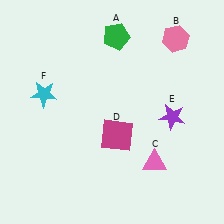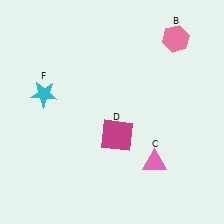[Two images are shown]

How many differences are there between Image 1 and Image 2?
There are 2 differences between the two images.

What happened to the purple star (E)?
The purple star (E) was removed in Image 2. It was in the bottom-right area of Image 1.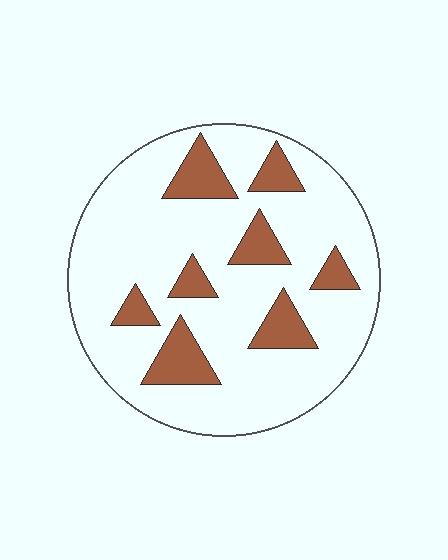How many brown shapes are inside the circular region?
8.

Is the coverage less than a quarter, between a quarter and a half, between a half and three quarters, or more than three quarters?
Less than a quarter.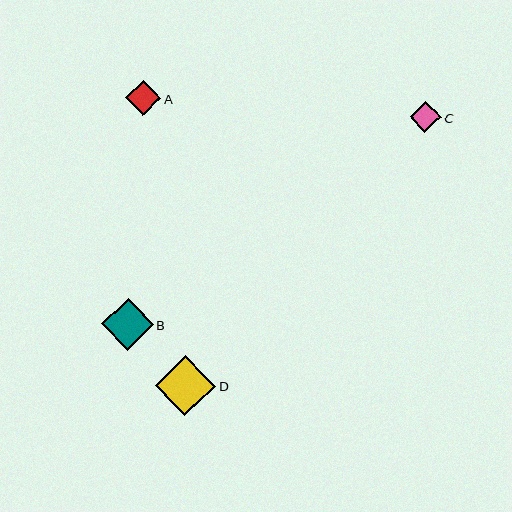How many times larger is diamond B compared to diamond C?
Diamond B is approximately 1.6 times the size of diamond C.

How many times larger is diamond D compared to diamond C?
Diamond D is approximately 1.9 times the size of diamond C.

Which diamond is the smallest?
Diamond C is the smallest with a size of approximately 32 pixels.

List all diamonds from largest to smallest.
From largest to smallest: D, B, A, C.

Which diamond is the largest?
Diamond D is the largest with a size of approximately 61 pixels.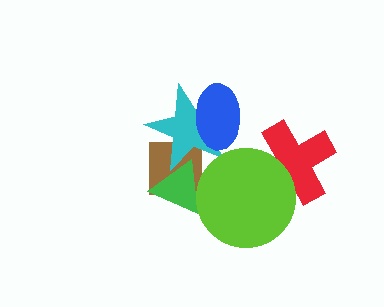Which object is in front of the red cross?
The lime circle is in front of the red cross.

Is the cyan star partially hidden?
Yes, it is partially covered by another shape.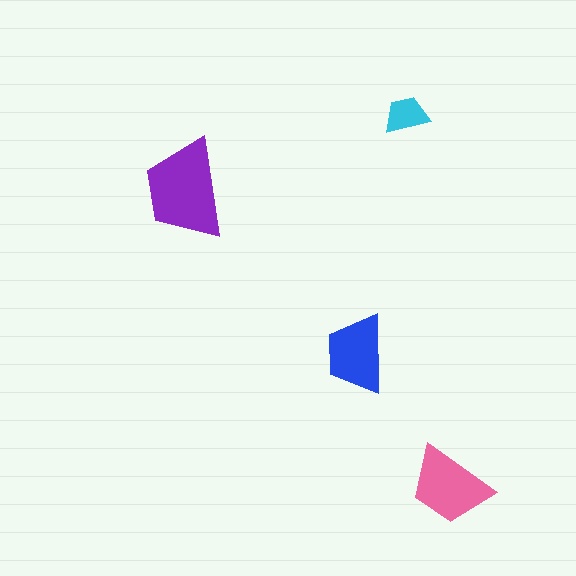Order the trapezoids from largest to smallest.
the purple one, the pink one, the blue one, the cyan one.